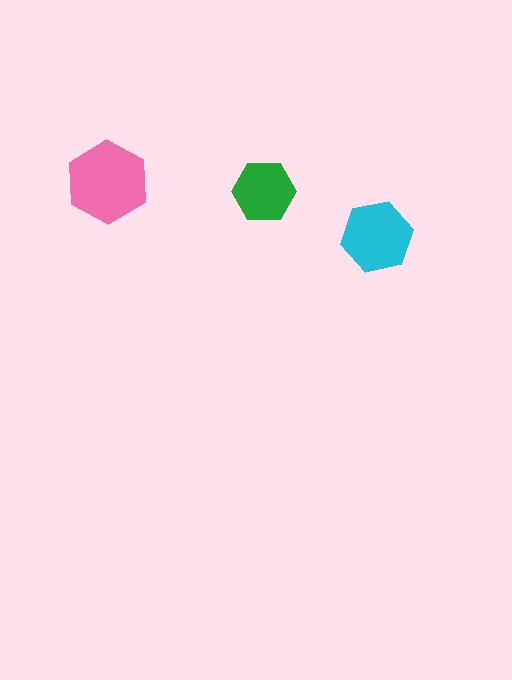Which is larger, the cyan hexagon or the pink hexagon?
The pink one.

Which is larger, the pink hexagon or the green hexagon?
The pink one.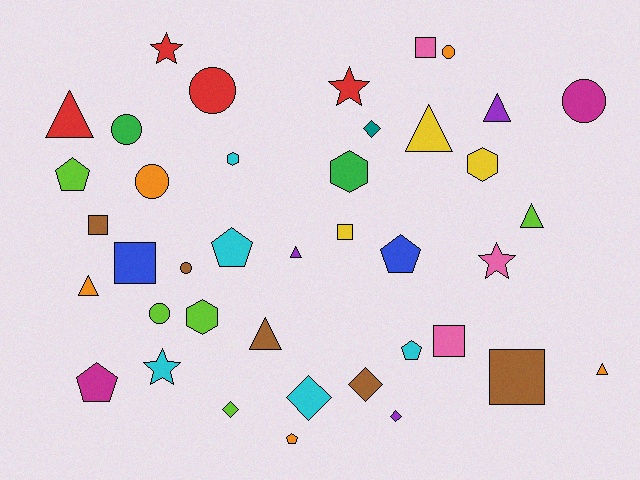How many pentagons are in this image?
There are 6 pentagons.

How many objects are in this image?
There are 40 objects.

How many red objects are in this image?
There are 4 red objects.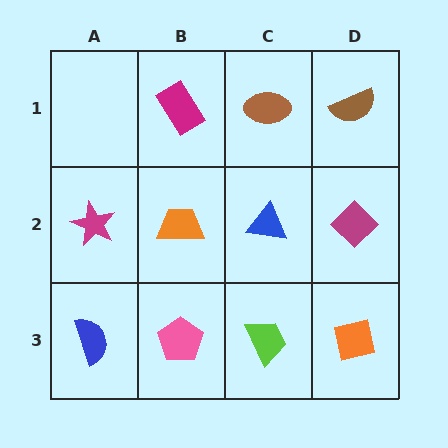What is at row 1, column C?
A brown ellipse.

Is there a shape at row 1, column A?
No, that cell is empty.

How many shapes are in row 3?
4 shapes.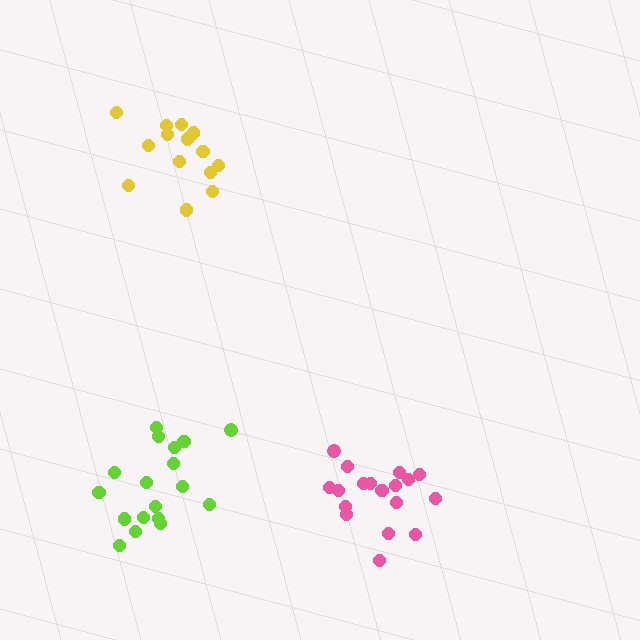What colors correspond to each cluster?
The clusters are colored: lime, yellow, pink.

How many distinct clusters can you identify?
There are 3 distinct clusters.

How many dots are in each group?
Group 1: 18 dots, Group 2: 14 dots, Group 3: 19 dots (51 total).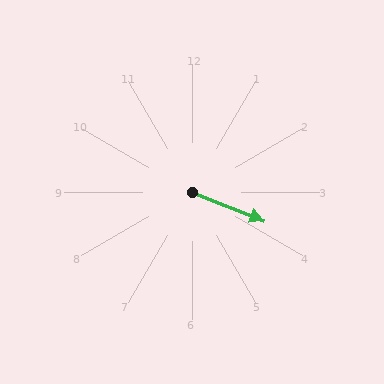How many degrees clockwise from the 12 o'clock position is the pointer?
Approximately 112 degrees.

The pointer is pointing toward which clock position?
Roughly 4 o'clock.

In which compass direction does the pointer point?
East.